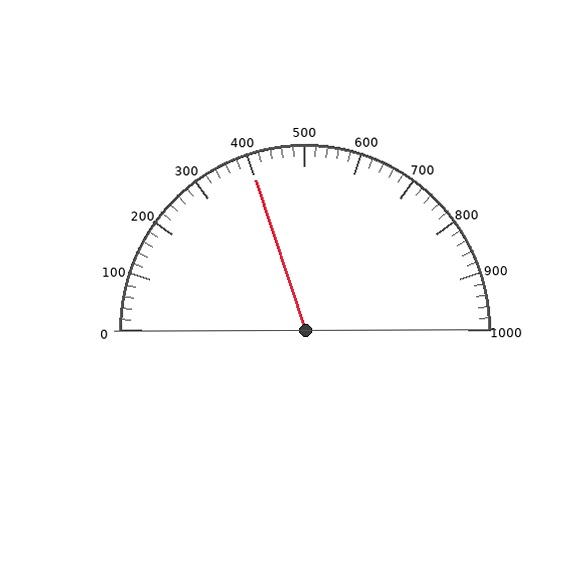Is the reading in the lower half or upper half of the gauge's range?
The reading is in the lower half of the range (0 to 1000).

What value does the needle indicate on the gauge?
The needle indicates approximately 400.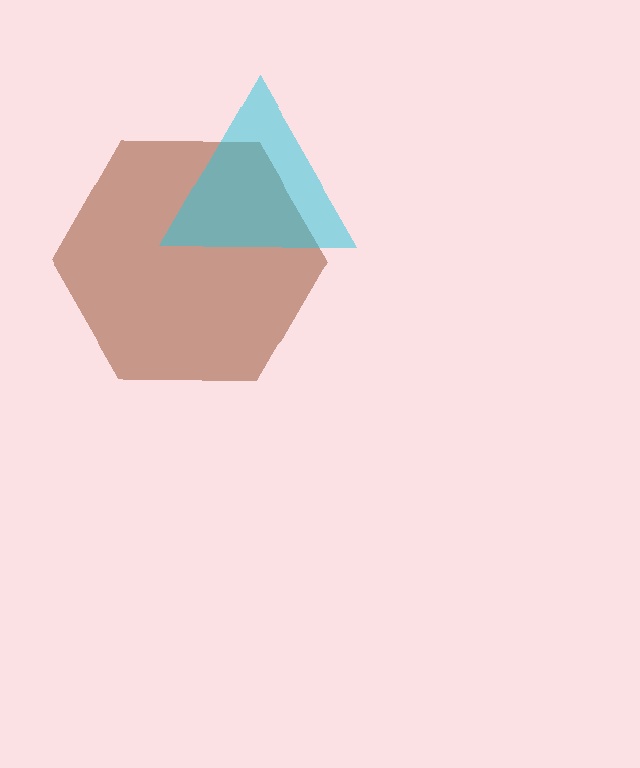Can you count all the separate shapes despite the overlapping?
Yes, there are 2 separate shapes.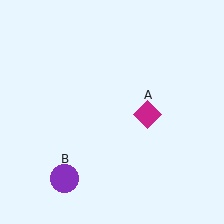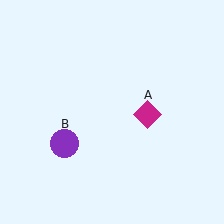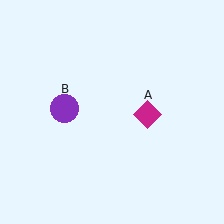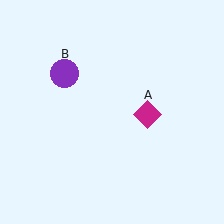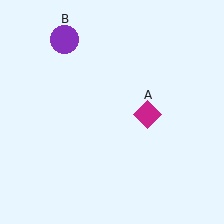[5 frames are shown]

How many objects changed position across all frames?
1 object changed position: purple circle (object B).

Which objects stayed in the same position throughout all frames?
Magenta diamond (object A) remained stationary.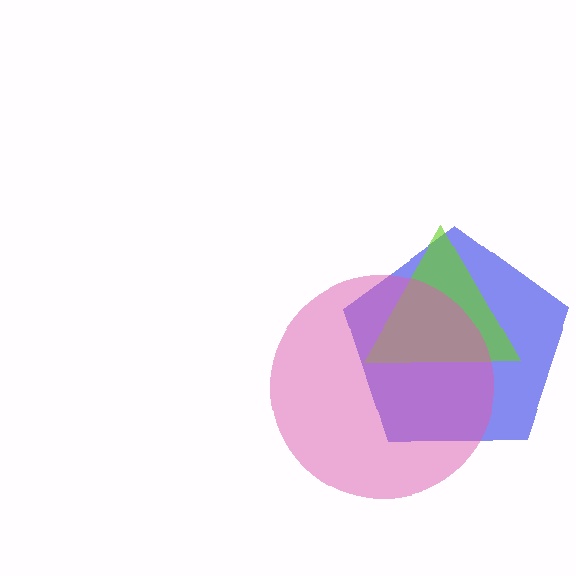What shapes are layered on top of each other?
The layered shapes are: a blue pentagon, a lime triangle, a pink circle.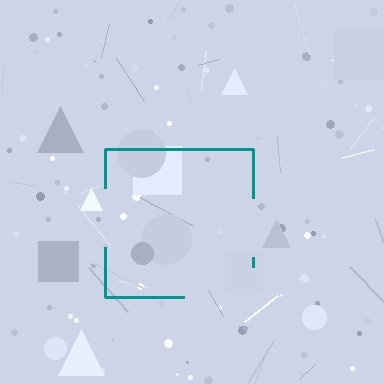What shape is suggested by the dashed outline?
The dashed outline suggests a square.